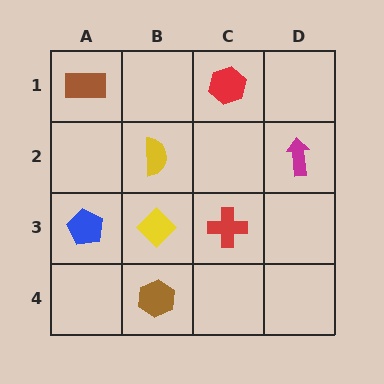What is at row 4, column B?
A brown hexagon.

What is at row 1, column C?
A red hexagon.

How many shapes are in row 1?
2 shapes.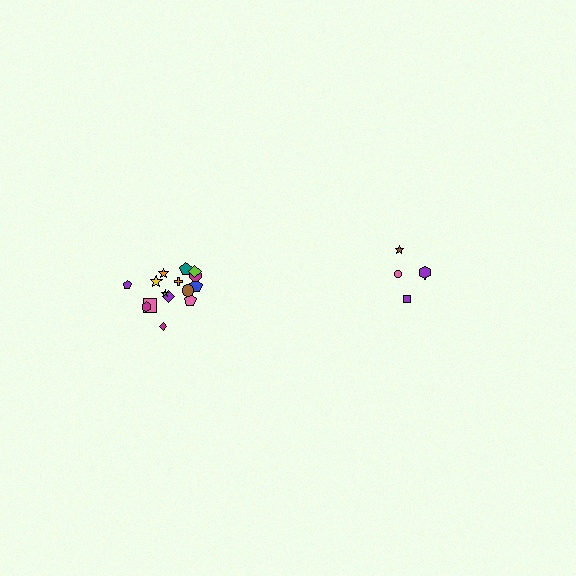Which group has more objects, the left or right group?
The left group.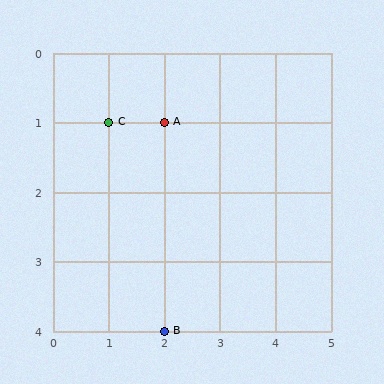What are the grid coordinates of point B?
Point B is at grid coordinates (2, 4).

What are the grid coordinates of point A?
Point A is at grid coordinates (2, 1).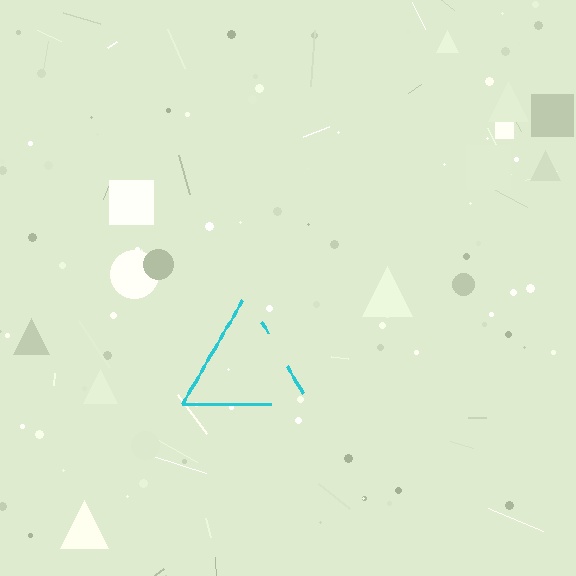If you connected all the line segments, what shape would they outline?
They would outline a triangle.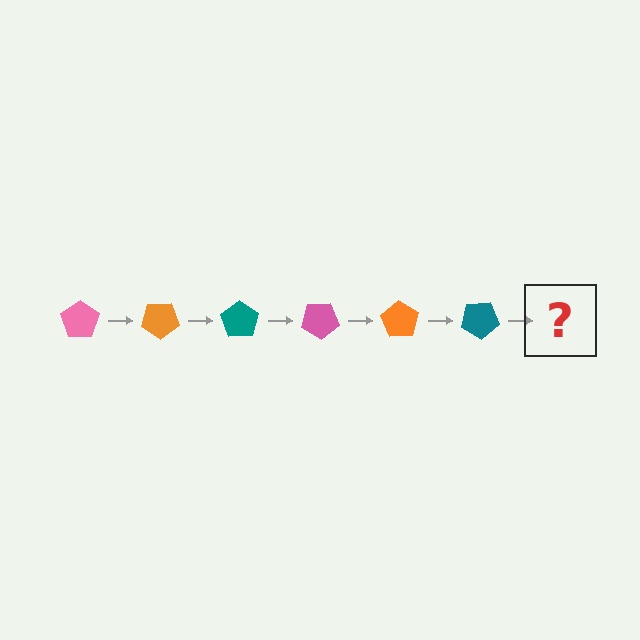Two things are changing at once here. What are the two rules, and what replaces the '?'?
The two rules are that it rotates 35 degrees each step and the color cycles through pink, orange, and teal. The '?' should be a pink pentagon, rotated 210 degrees from the start.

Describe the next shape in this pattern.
It should be a pink pentagon, rotated 210 degrees from the start.